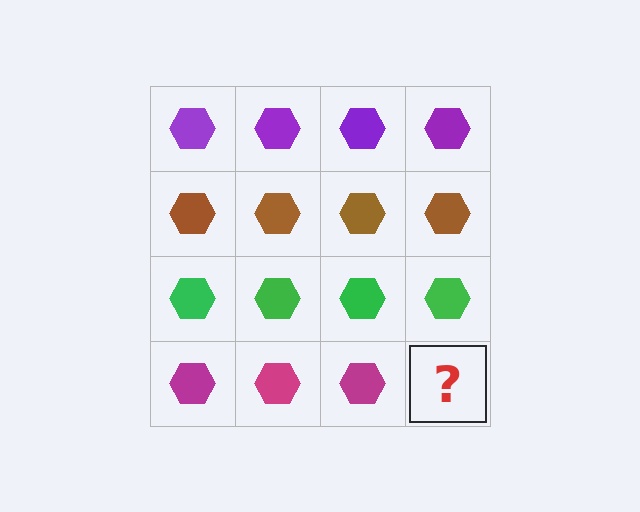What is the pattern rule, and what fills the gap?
The rule is that each row has a consistent color. The gap should be filled with a magenta hexagon.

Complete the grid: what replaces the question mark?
The question mark should be replaced with a magenta hexagon.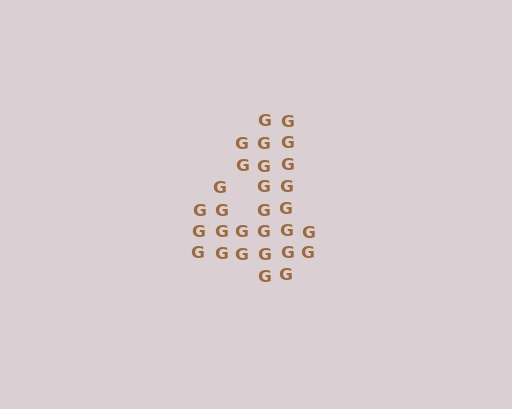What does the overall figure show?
The overall figure shows the digit 4.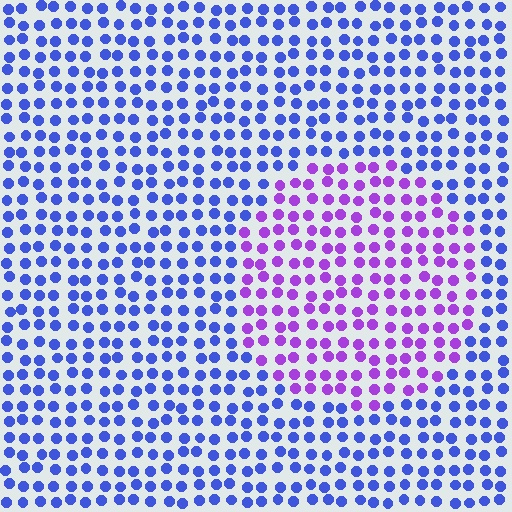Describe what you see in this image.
The image is filled with small blue elements in a uniform arrangement. A circle-shaped region is visible where the elements are tinted to a slightly different hue, forming a subtle color boundary.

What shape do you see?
I see a circle.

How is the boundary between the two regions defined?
The boundary is defined purely by a slight shift in hue (about 49 degrees). Spacing, size, and orientation are identical on both sides.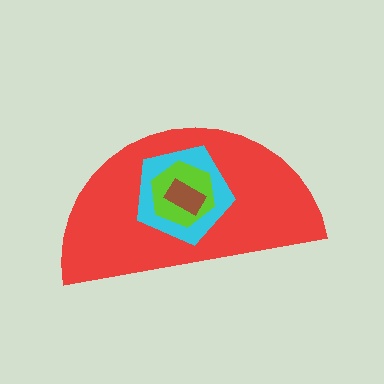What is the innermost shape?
The brown rectangle.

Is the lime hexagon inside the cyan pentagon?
Yes.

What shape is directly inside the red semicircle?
The cyan pentagon.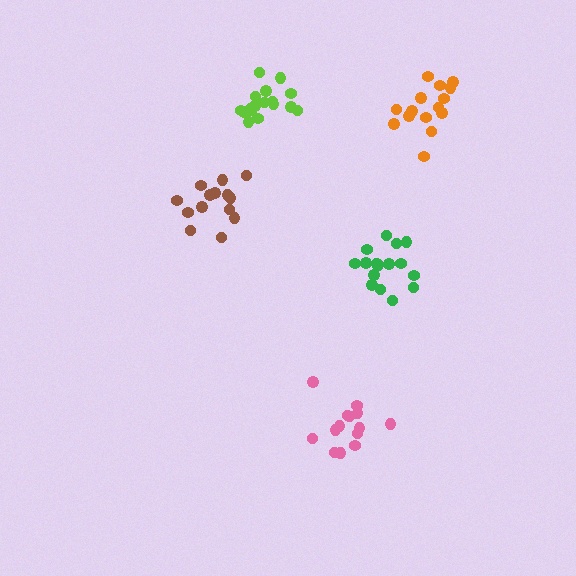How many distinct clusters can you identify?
There are 5 distinct clusters.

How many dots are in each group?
Group 1: 14 dots, Group 2: 15 dots, Group 3: 14 dots, Group 4: 16 dots, Group 5: 17 dots (76 total).